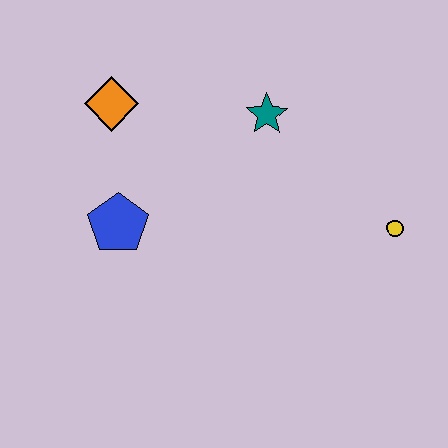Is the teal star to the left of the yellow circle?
Yes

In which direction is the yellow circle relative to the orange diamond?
The yellow circle is to the right of the orange diamond.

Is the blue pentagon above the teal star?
No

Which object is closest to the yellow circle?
The teal star is closest to the yellow circle.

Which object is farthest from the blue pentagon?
The yellow circle is farthest from the blue pentagon.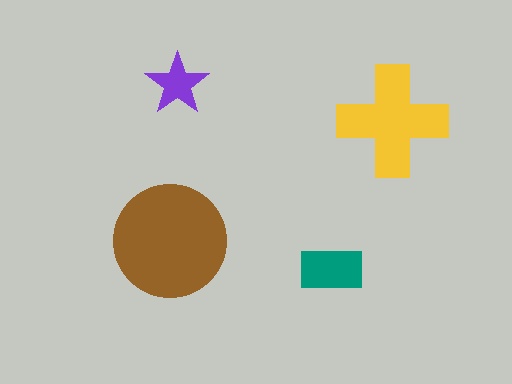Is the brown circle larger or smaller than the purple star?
Larger.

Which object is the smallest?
The purple star.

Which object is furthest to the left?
The brown circle is leftmost.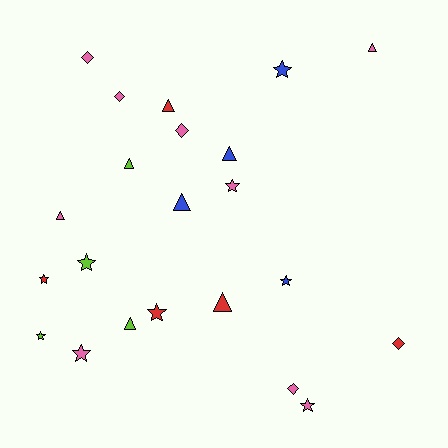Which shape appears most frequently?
Star, with 9 objects.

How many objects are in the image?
There are 22 objects.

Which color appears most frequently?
Pink, with 9 objects.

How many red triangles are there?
There are 2 red triangles.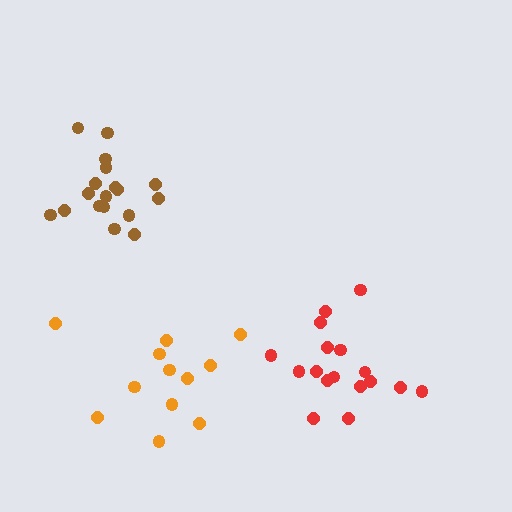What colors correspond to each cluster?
The clusters are colored: orange, red, brown.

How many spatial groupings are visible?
There are 3 spatial groupings.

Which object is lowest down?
The orange cluster is bottommost.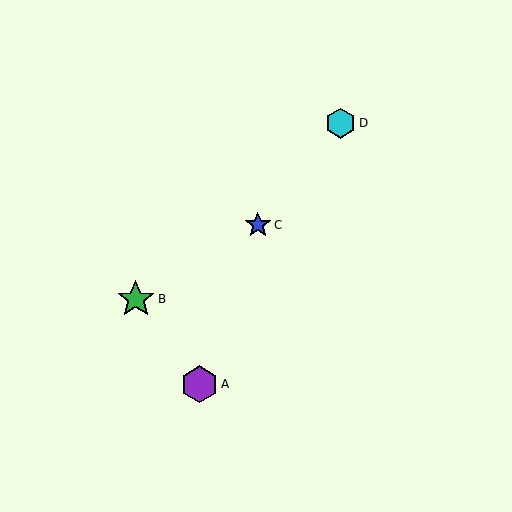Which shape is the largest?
The green star (labeled B) is the largest.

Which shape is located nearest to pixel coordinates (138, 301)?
The green star (labeled B) at (136, 299) is nearest to that location.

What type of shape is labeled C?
Shape C is a blue star.